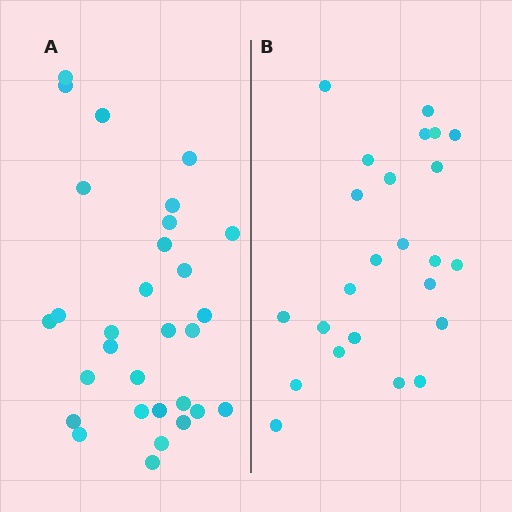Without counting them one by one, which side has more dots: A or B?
Region A (the left region) has more dots.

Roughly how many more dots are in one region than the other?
Region A has about 6 more dots than region B.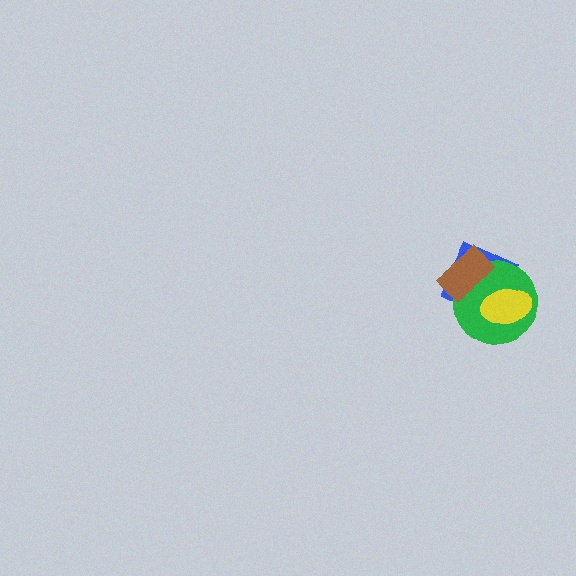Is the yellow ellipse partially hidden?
No, no other shape covers it.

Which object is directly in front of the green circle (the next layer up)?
The yellow ellipse is directly in front of the green circle.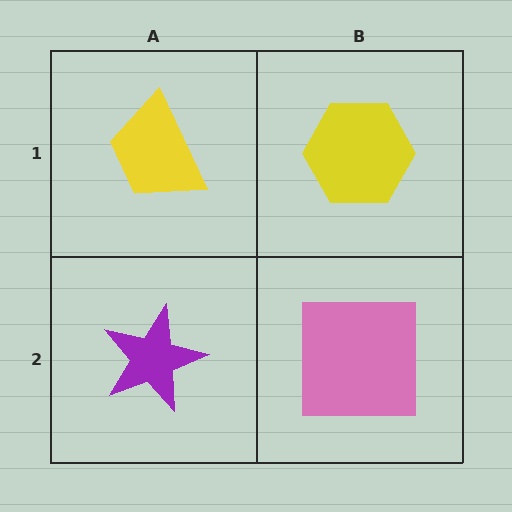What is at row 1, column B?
A yellow hexagon.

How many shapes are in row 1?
2 shapes.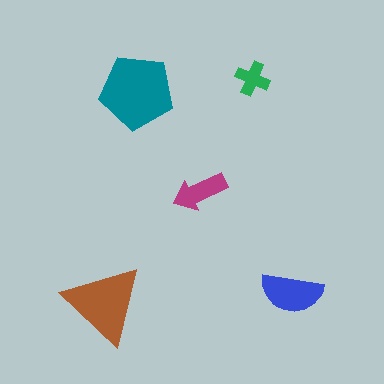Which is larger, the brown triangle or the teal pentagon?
The teal pentagon.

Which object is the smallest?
The green cross.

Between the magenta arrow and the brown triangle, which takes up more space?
The brown triangle.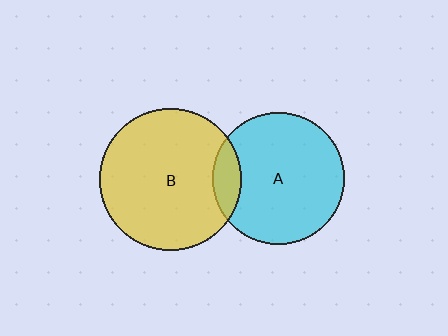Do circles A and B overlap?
Yes.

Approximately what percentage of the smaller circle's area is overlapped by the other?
Approximately 10%.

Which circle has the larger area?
Circle B (yellow).